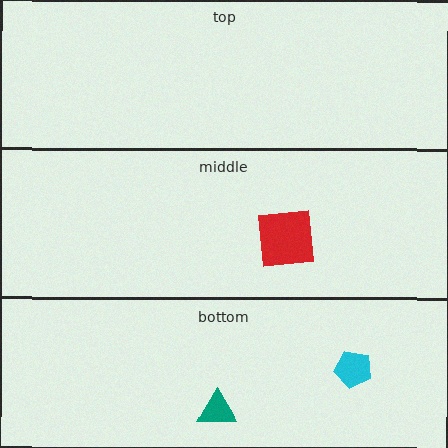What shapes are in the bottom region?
The teal triangle, the cyan pentagon.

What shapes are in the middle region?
The red square.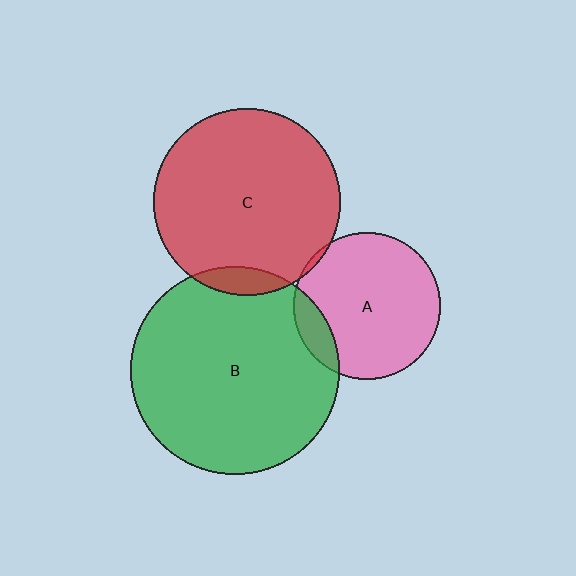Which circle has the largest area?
Circle B (green).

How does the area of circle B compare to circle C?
Approximately 1.2 times.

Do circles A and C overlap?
Yes.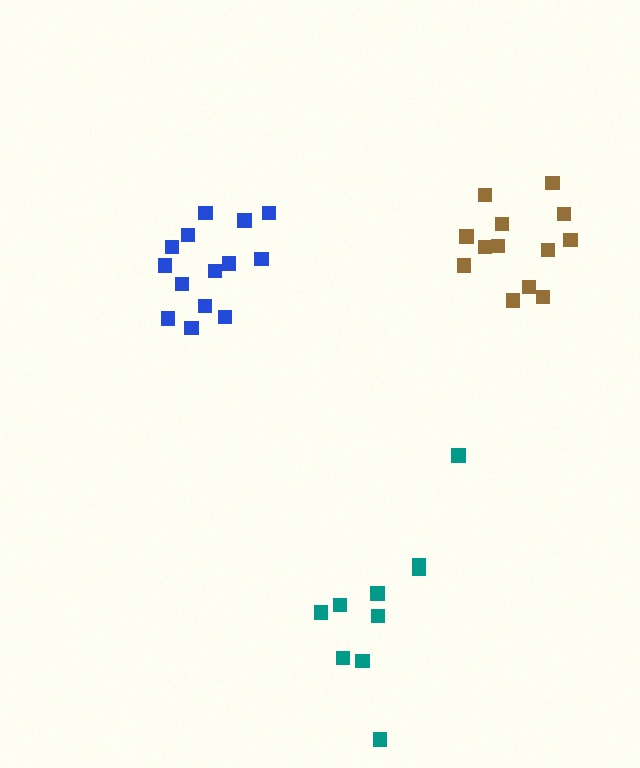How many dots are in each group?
Group 1: 10 dots, Group 2: 13 dots, Group 3: 15 dots (38 total).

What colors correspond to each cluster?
The clusters are colored: teal, brown, blue.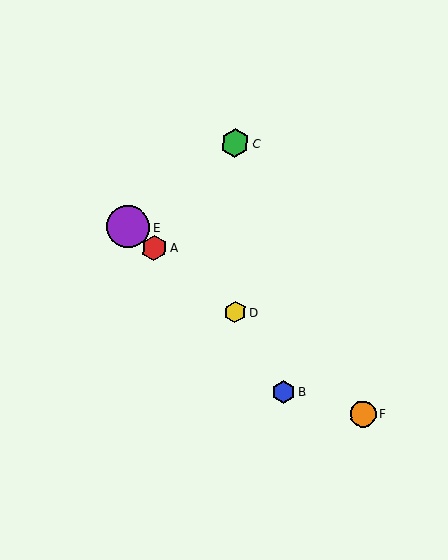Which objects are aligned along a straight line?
Objects A, D, E, F are aligned along a straight line.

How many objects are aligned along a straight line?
4 objects (A, D, E, F) are aligned along a straight line.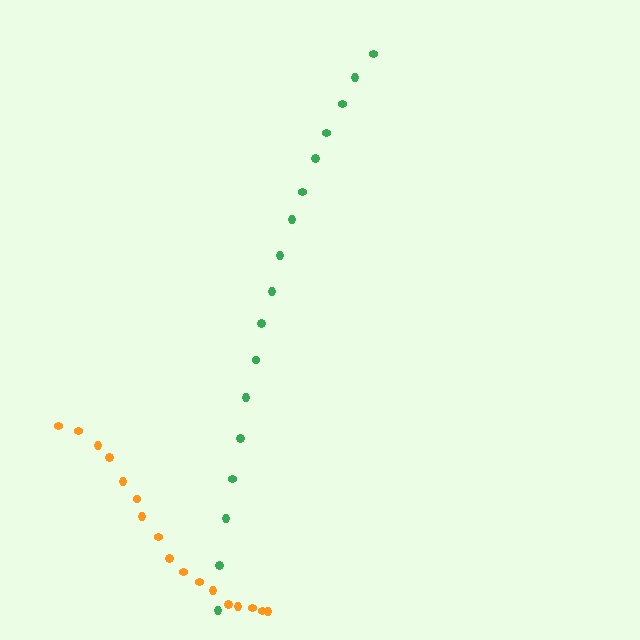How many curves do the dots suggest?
There are 2 distinct paths.